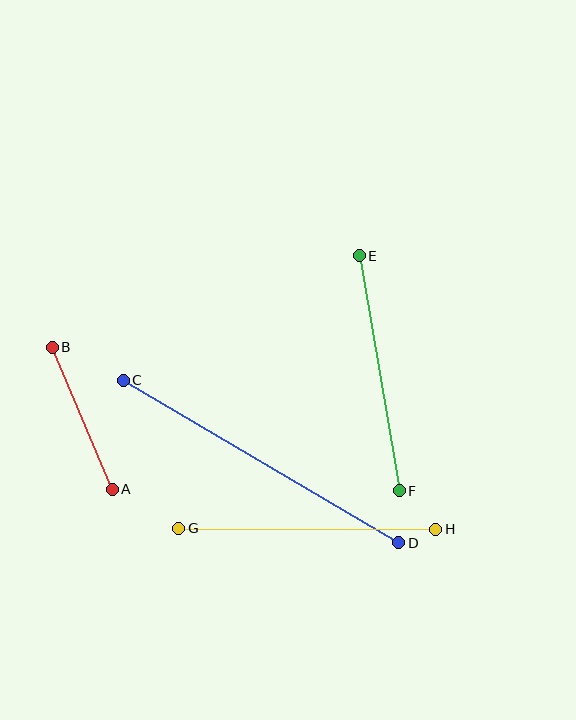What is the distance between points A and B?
The distance is approximately 154 pixels.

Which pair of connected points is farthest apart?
Points C and D are farthest apart.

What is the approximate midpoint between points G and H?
The midpoint is at approximately (307, 529) pixels.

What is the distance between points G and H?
The distance is approximately 257 pixels.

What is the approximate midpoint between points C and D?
The midpoint is at approximately (261, 462) pixels.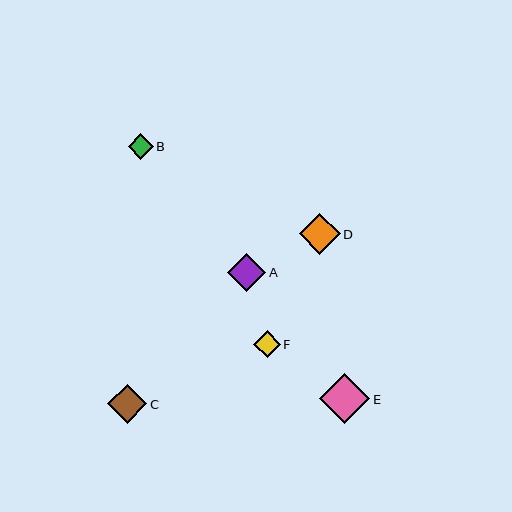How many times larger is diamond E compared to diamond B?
Diamond E is approximately 2.0 times the size of diamond B.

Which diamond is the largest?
Diamond E is the largest with a size of approximately 50 pixels.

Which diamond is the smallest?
Diamond B is the smallest with a size of approximately 25 pixels.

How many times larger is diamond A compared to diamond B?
Diamond A is approximately 1.5 times the size of diamond B.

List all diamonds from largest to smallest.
From largest to smallest: E, D, C, A, F, B.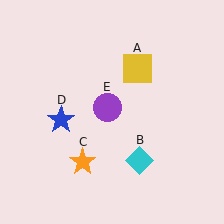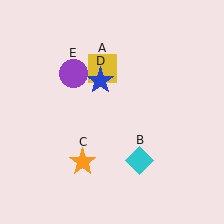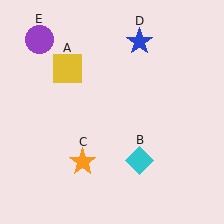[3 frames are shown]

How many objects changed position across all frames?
3 objects changed position: yellow square (object A), blue star (object D), purple circle (object E).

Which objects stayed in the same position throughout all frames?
Cyan diamond (object B) and orange star (object C) remained stationary.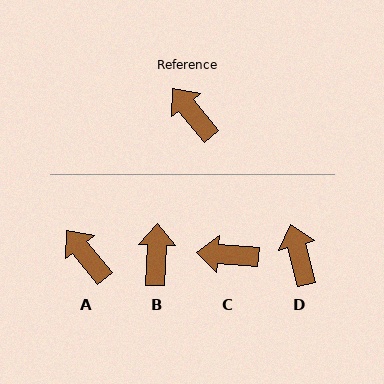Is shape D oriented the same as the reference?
No, it is off by about 24 degrees.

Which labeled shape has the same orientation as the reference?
A.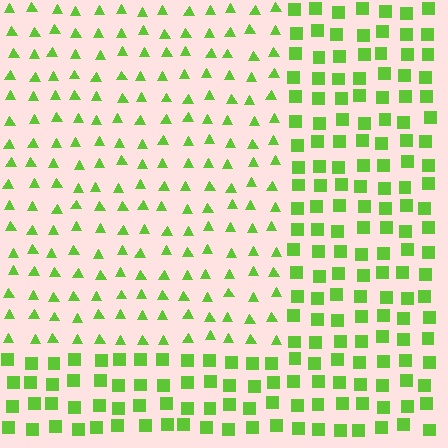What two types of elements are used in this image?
The image uses triangles inside the rectangle region and squares outside it.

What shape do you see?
I see a rectangle.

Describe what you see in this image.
The image is filled with small lime elements arranged in a uniform grid. A rectangle-shaped region contains triangles, while the surrounding area contains squares. The boundary is defined purely by the change in element shape.